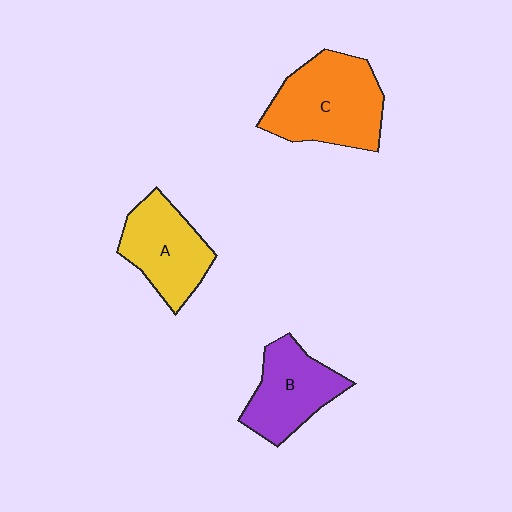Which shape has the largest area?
Shape C (orange).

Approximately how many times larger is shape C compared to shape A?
Approximately 1.3 times.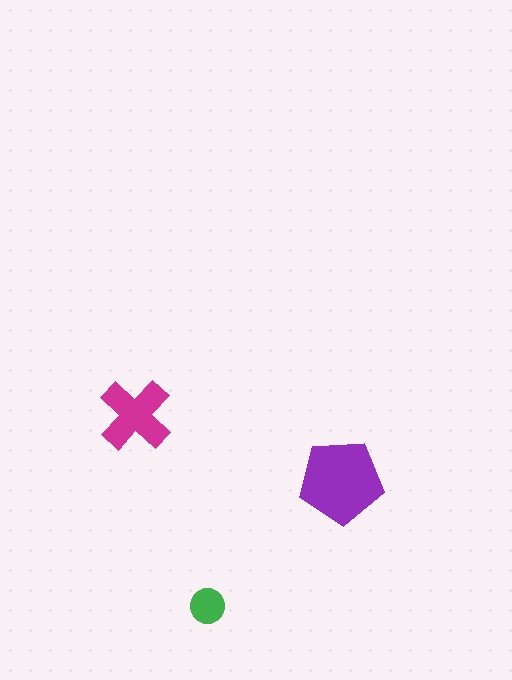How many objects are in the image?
There are 3 objects in the image.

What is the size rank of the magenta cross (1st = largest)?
2nd.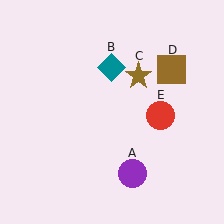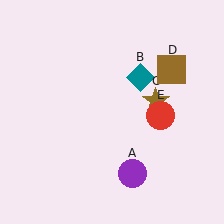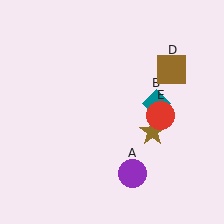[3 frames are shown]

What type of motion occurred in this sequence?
The teal diamond (object B), brown star (object C) rotated clockwise around the center of the scene.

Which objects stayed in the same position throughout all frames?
Purple circle (object A) and brown square (object D) and red circle (object E) remained stationary.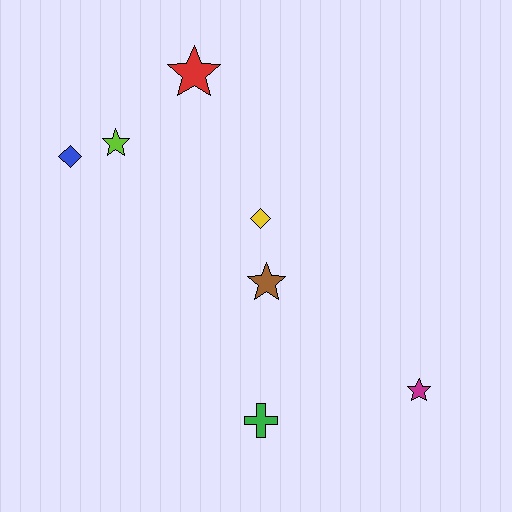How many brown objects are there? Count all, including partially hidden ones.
There is 1 brown object.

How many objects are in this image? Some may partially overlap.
There are 7 objects.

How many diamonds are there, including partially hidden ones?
There are 2 diamonds.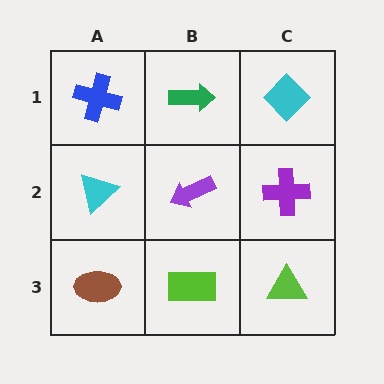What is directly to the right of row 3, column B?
A lime triangle.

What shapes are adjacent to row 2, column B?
A green arrow (row 1, column B), a lime rectangle (row 3, column B), a cyan triangle (row 2, column A), a purple cross (row 2, column C).